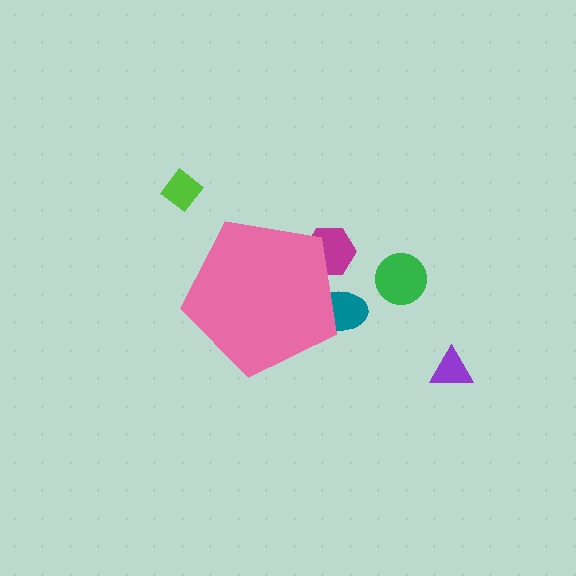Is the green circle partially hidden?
No, the green circle is fully visible.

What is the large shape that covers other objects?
A pink pentagon.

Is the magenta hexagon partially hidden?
Yes, the magenta hexagon is partially hidden behind the pink pentagon.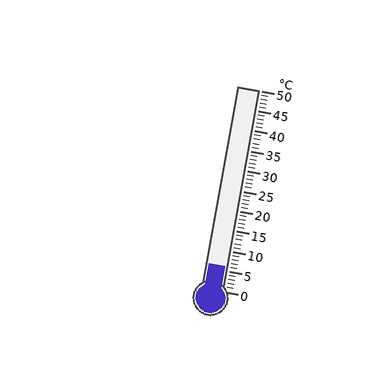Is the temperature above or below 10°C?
The temperature is below 10°C.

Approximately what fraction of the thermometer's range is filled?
The thermometer is filled to approximately 10% of its range.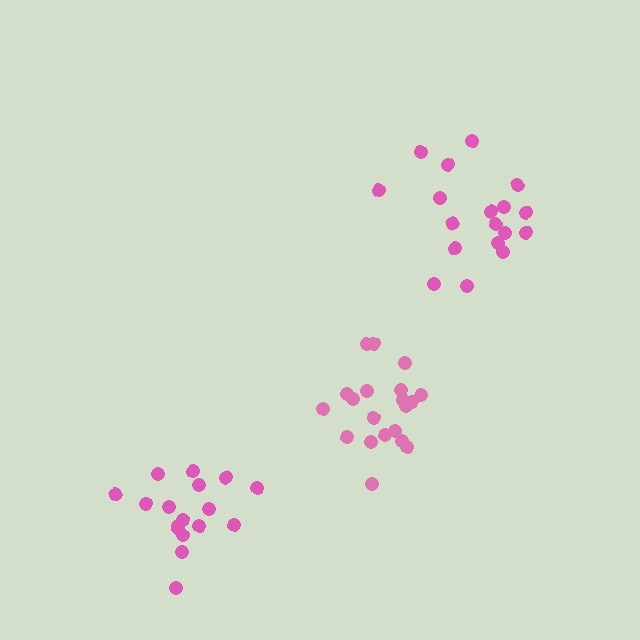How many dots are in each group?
Group 1: 20 dots, Group 2: 17 dots, Group 3: 18 dots (55 total).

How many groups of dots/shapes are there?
There are 3 groups.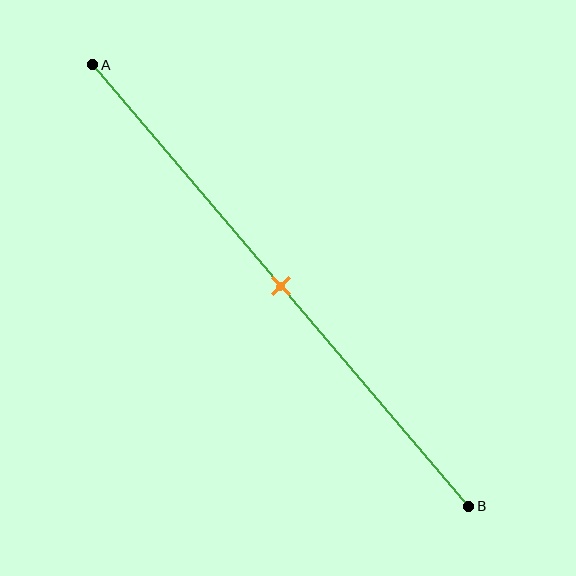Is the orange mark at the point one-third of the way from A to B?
No, the mark is at about 50% from A, not at the 33% one-third point.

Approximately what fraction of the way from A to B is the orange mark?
The orange mark is approximately 50% of the way from A to B.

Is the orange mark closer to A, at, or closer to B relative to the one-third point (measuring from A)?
The orange mark is closer to point B than the one-third point of segment AB.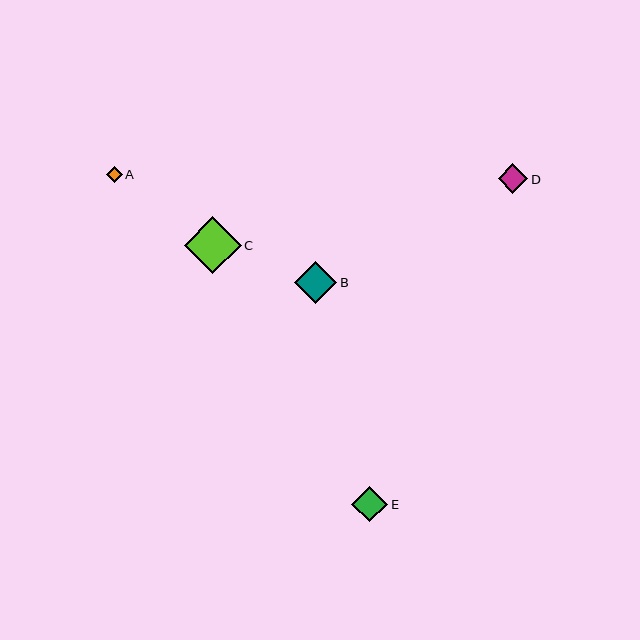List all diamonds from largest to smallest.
From largest to smallest: C, B, E, D, A.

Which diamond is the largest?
Diamond C is the largest with a size of approximately 57 pixels.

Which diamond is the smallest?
Diamond A is the smallest with a size of approximately 16 pixels.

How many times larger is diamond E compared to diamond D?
Diamond E is approximately 1.2 times the size of diamond D.